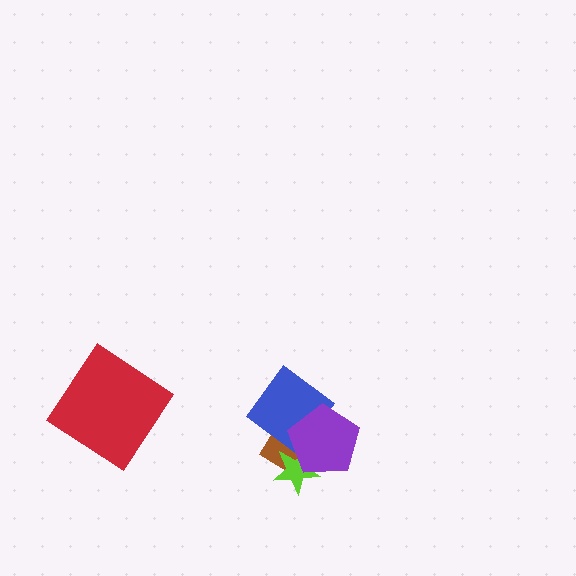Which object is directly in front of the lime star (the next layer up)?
The blue diamond is directly in front of the lime star.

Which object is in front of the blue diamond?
The purple pentagon is in front of the blue diamond.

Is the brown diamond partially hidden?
Yes, it is partially covered by another shape.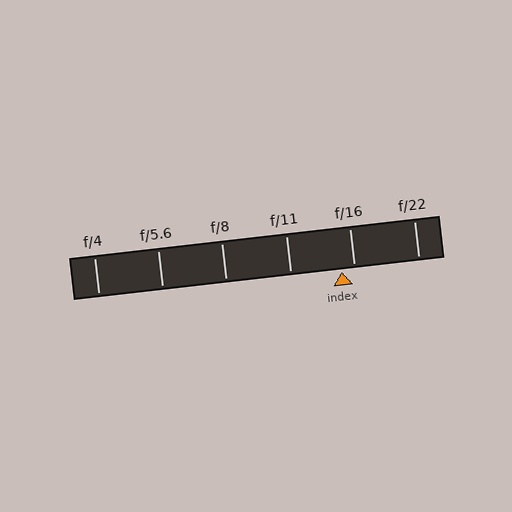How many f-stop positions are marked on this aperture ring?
There are 6 f-stop positions marked.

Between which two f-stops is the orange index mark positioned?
The index mark is between f/11 and f/16.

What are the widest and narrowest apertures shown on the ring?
The widest aperture shown is f/4 and the narrowest is f/22.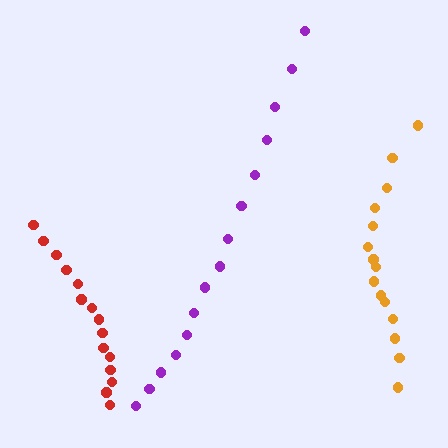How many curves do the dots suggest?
There are 3 distinct paths.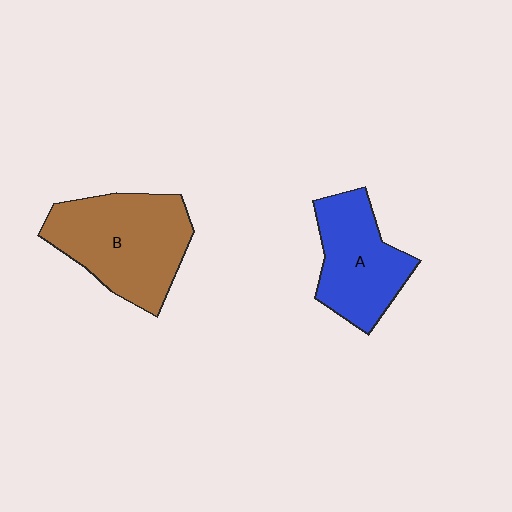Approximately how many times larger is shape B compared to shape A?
Approximately 1.3 times.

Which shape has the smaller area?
Shape A (blue).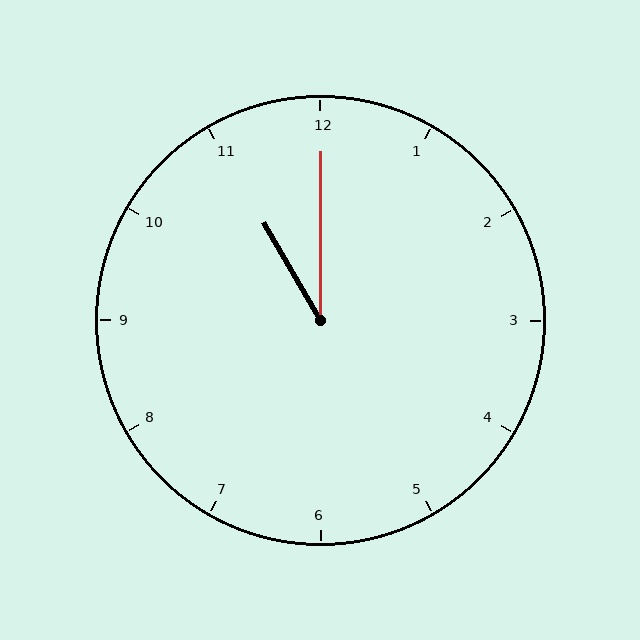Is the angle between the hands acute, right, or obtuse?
It is acute.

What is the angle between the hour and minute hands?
Approximately 30 degrees.